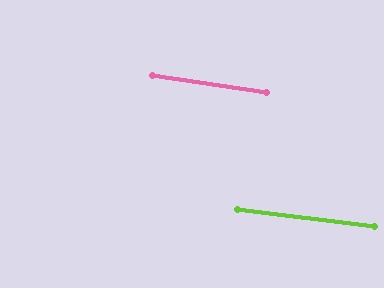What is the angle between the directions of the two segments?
Approximately 1 degree.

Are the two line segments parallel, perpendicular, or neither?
Parallel — their directions differ by only 1.3°.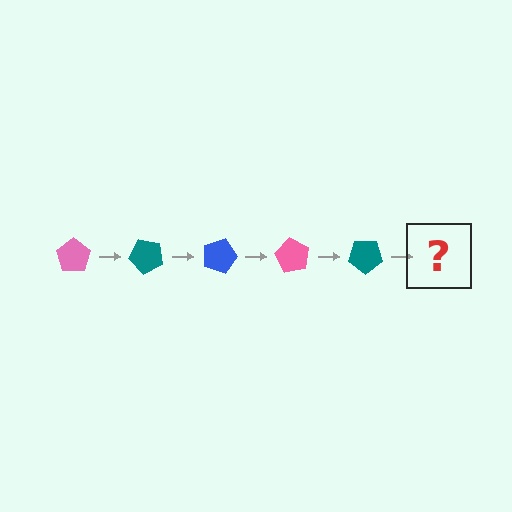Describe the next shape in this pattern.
It should be a blue pentagon, rotated 225 degrees from the start.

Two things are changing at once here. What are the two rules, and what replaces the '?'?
The two rules are that it rotates 45 degrees each step and the color cycles through pink, teal, and blue. The '?' should be a blue pentagon, rotated 225 degrees from the start.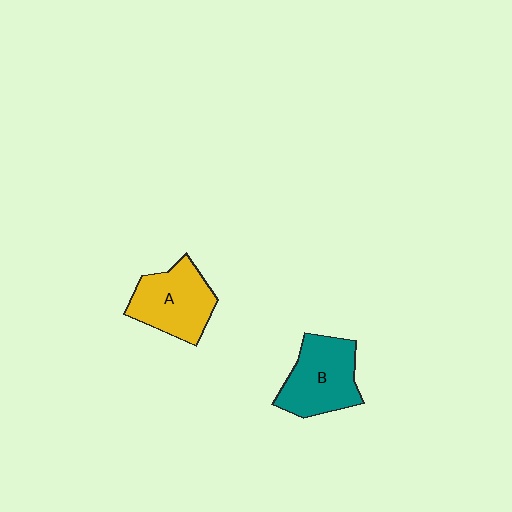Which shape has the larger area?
Shape B (teal).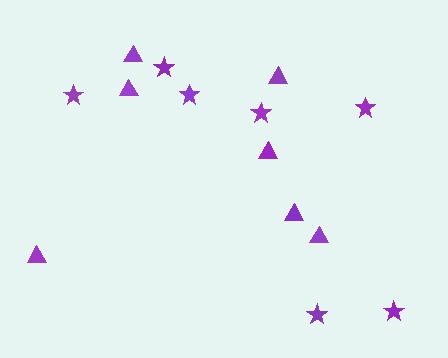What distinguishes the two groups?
There are 2 groups: one group of stars (7) and one group of triangles (7).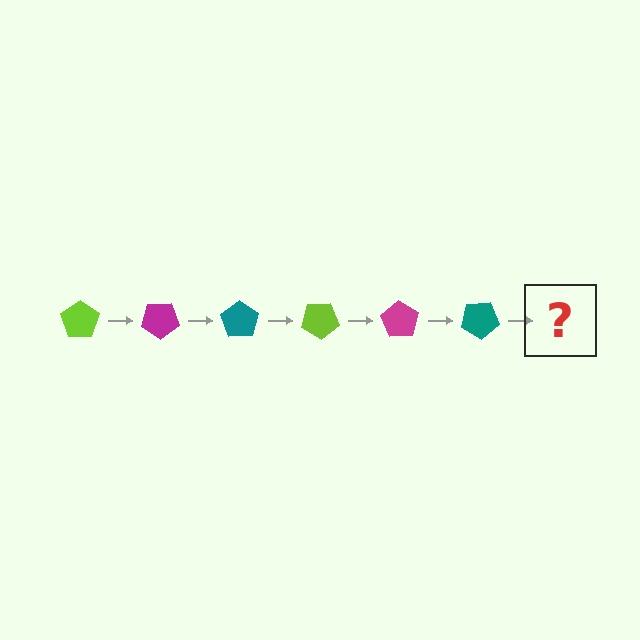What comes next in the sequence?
The next element should be a lime pentagon, rotated 210 degrees from the start.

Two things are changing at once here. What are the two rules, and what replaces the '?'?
The two rules are that it rotates 35 degrees each step and the color cycles through lime, magenta, and teal. The '?' should be a lime pentagon, rotated 210 degrees from the start.